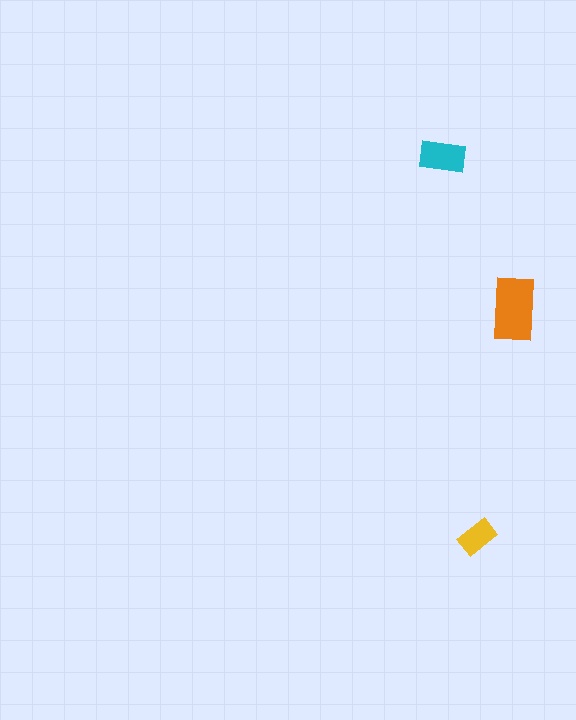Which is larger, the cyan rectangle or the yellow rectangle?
The cyan one.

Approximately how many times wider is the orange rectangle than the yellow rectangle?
About 1.5 times wider.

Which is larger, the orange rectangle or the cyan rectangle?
The orange one.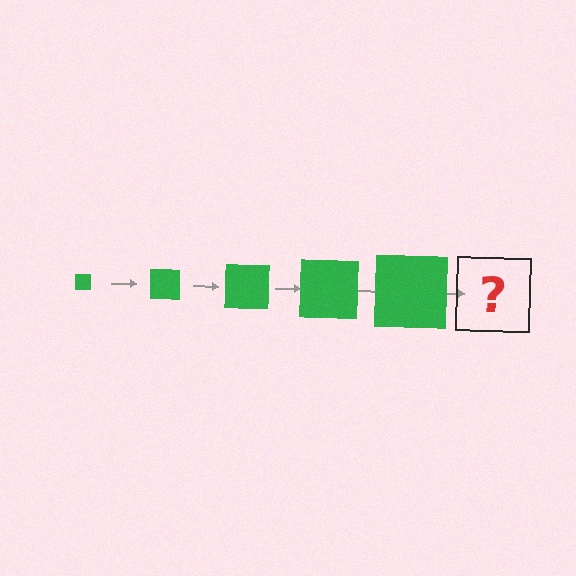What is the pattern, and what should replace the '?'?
The pattern is that the square gets progressively larger each step. The '?' should be a green square, larger than the previous one.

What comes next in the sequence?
The next element should be a green square, larger than the previous one.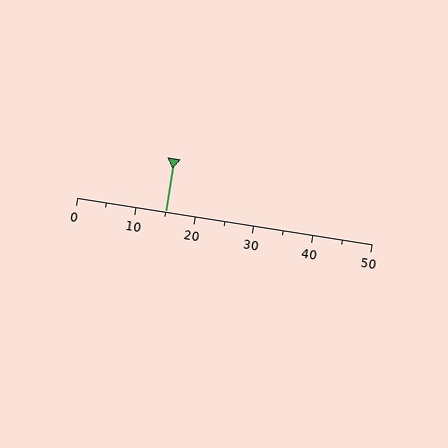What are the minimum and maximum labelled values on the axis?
The axis runs from 0 to 50.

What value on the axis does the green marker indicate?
The marker indicates approximately 15.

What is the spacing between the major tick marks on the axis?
The major ticks are spaced 10 apart.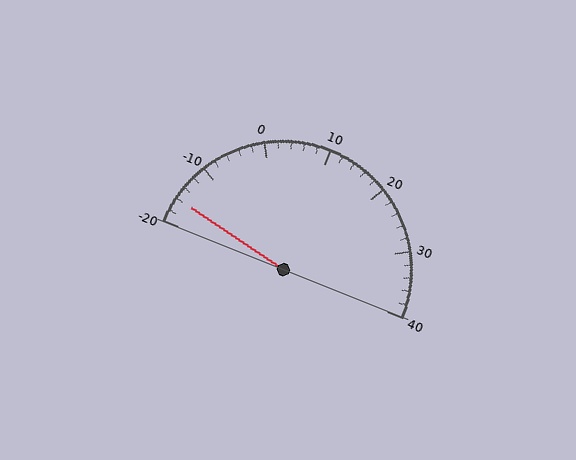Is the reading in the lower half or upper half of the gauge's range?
The reading is in the lower half of the range (-20 to 40).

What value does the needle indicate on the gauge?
The needle indicates approximately -16.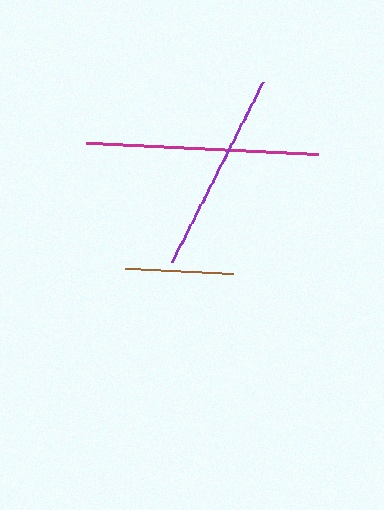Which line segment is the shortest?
The brown line is the shortest at approximately 108 pixels.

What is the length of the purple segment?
The purple segment is approximately 201 pixels long.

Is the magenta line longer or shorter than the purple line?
The magenta line is longer than the purple line.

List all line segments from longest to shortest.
From longest to shortest: magenta, purple, brown.